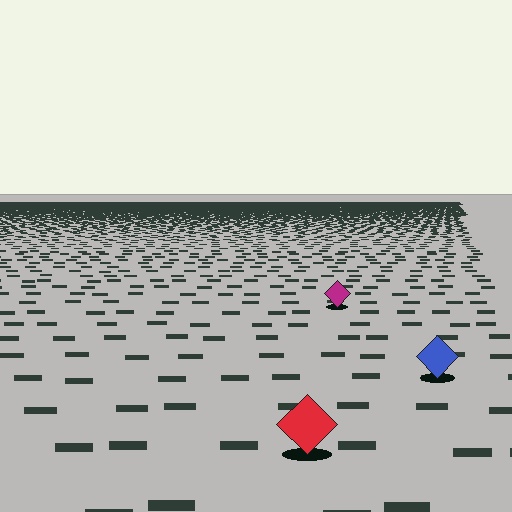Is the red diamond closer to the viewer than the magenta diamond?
Yes. The red diamond is closer — you can tell from the texture gradient: the ground texture is coarser near it.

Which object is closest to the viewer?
The red diamond is closest. The texture marks near it are larger and more spread out.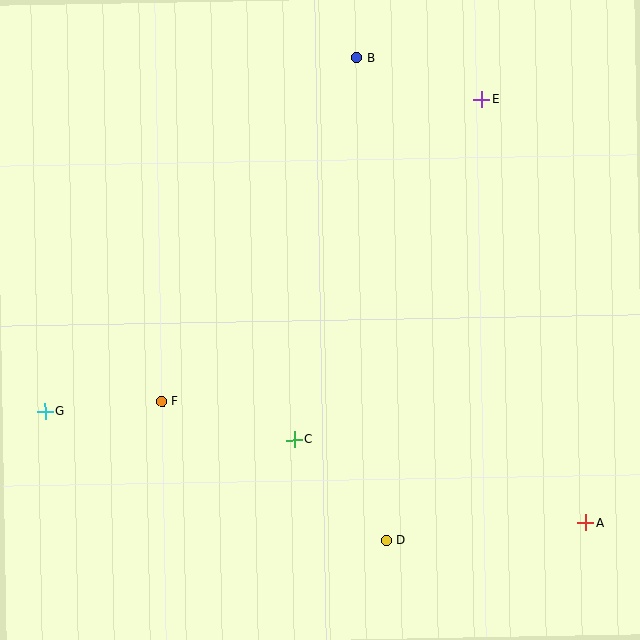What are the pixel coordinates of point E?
Point E is at (482, 99).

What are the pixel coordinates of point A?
Point A is at (585, 523).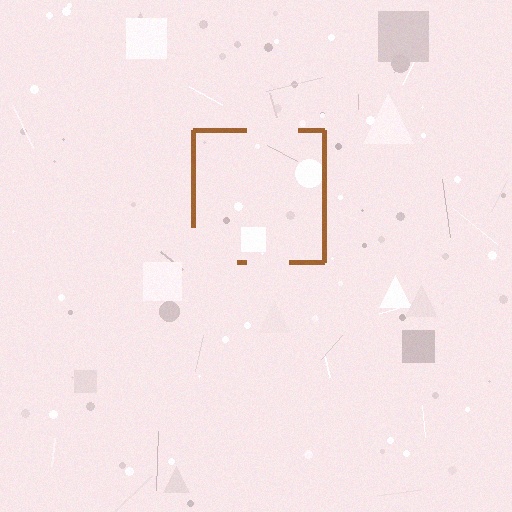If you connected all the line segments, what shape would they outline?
They would outline a square.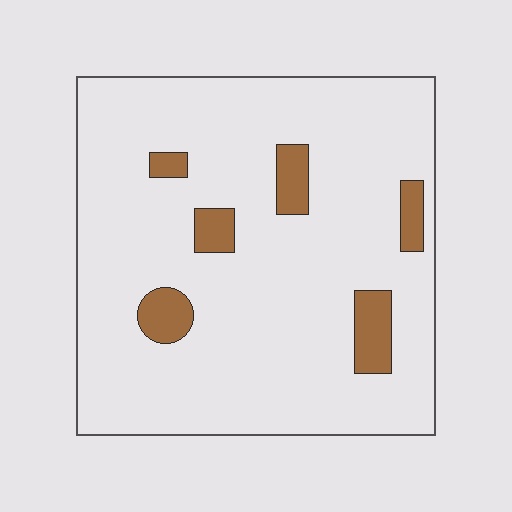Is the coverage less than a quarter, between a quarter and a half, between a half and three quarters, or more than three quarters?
Less than a quarter.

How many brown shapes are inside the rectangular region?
6.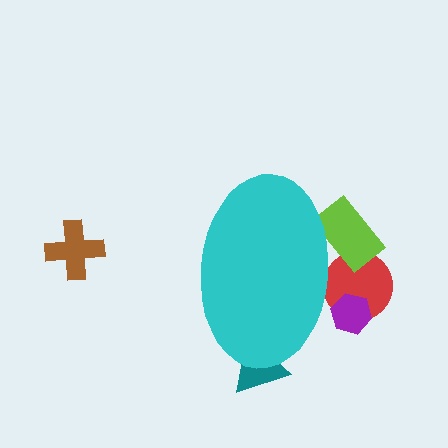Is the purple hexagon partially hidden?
Yes, the purple hexagon is partially hidden behind the cyan ellipse.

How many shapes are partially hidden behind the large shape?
4 shapes are partially hidden.